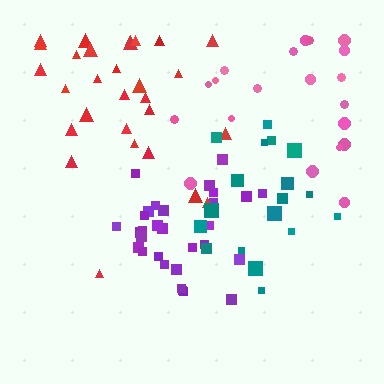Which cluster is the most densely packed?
Purple.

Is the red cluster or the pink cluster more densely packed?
Red.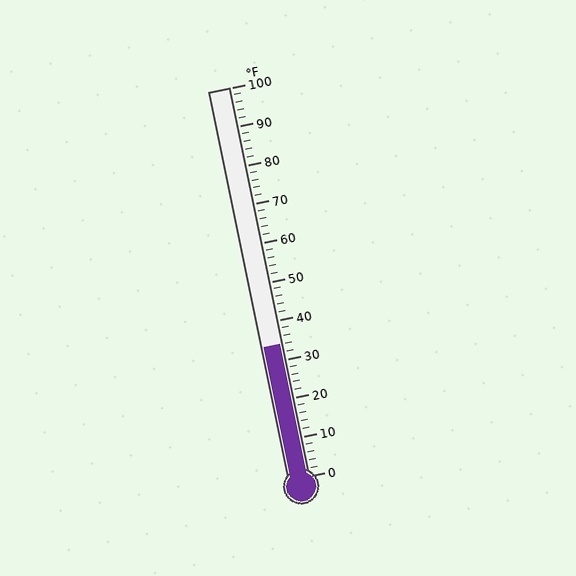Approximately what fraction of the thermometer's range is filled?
The thermometer is filled to approximately 35% of its range.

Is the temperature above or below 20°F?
The temperature is above 20°F.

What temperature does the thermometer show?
The thermometer shows approximately 34°F.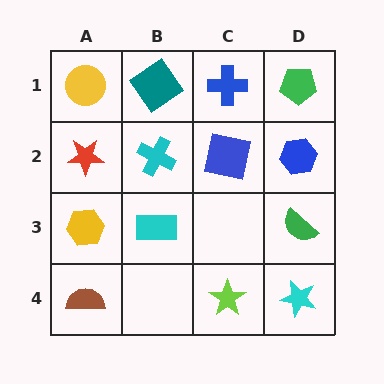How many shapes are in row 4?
3 shapes.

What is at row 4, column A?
A brown semicircle.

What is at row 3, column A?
A yellow hexagon.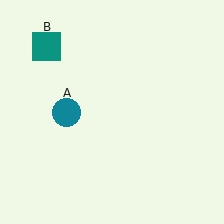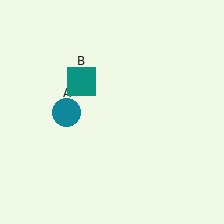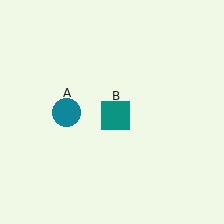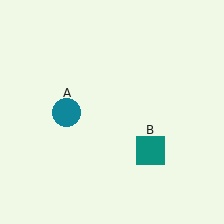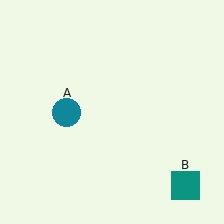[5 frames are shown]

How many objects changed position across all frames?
1 object changed position: teal square (object B).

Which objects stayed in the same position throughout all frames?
Teal circle (object A) remained stationary.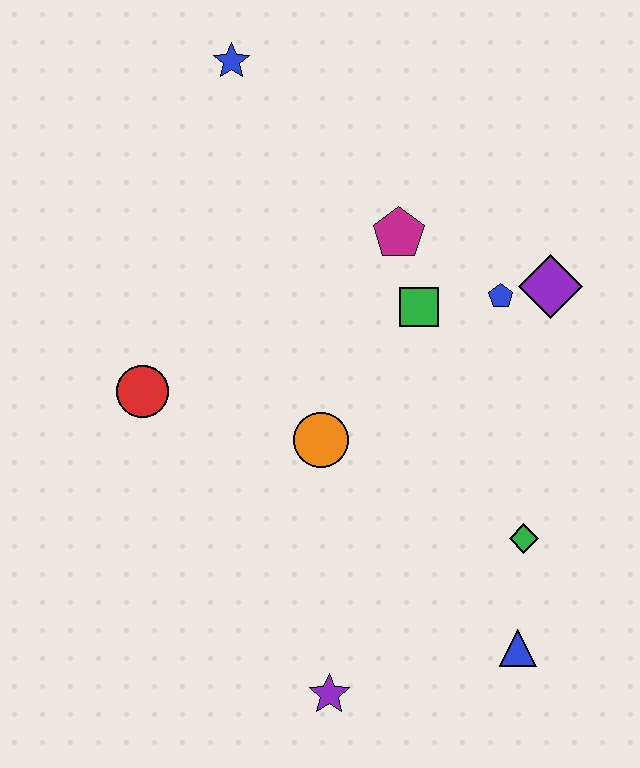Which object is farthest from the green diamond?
The blue star is farthest from the green diamond.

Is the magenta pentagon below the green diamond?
No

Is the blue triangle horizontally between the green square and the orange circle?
No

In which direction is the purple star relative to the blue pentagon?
The purple star is below the blue pentagon.